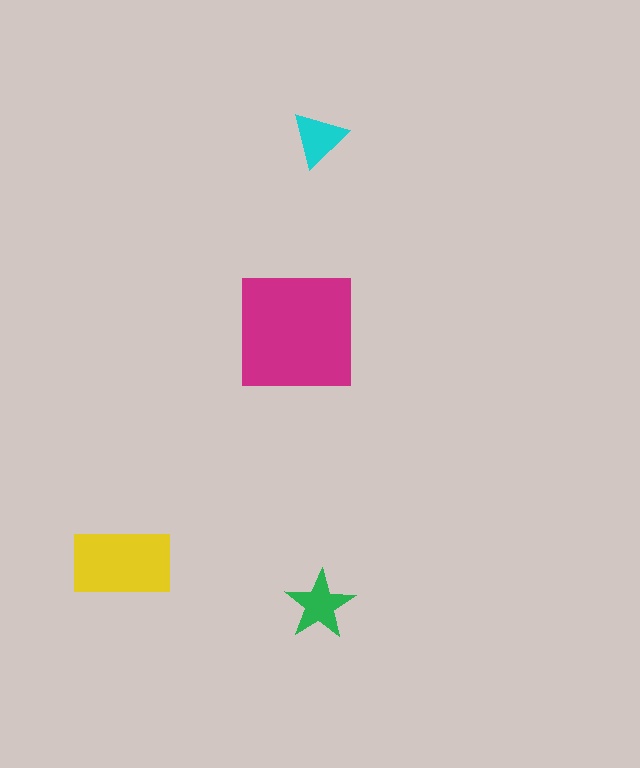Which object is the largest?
The magenta square.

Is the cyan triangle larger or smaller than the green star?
Smaller.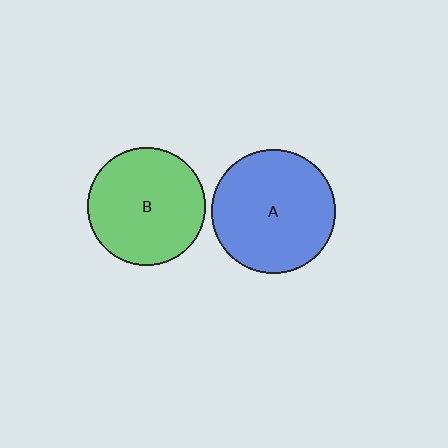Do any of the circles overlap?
No, none of the circles overlap.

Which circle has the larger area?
Circle A (blue).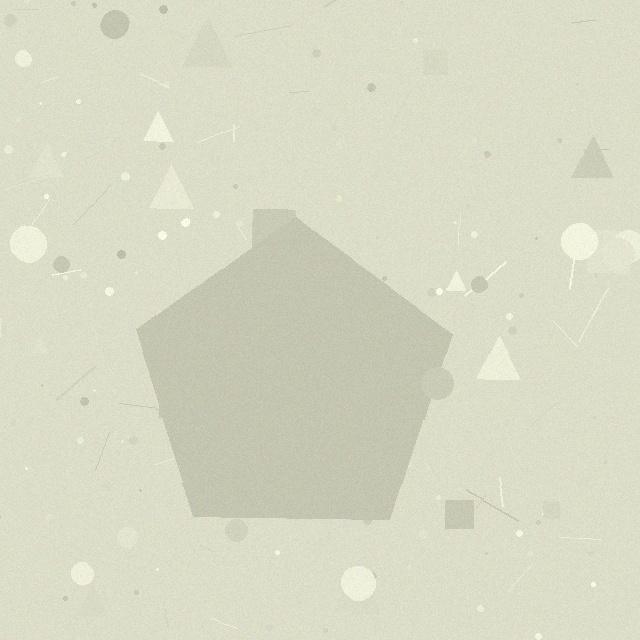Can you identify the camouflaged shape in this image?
The camouflaged shape is a pentagon.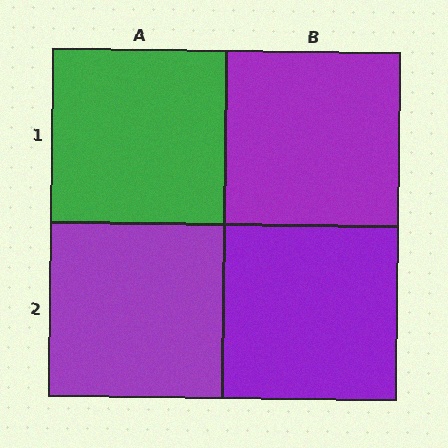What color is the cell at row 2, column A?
Purple.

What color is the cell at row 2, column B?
Purple.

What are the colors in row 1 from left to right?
Green, purple.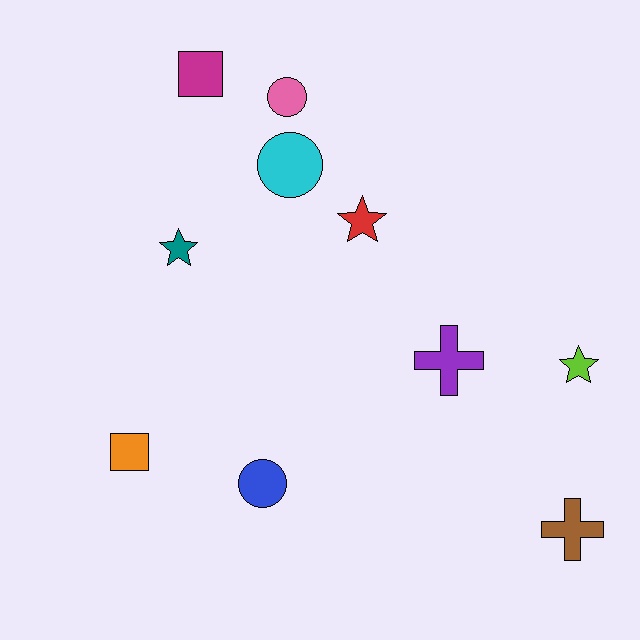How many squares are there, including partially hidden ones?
There are 2 squares.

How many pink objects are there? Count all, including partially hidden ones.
There is 1 pink object.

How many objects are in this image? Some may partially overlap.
There are 10 objects.